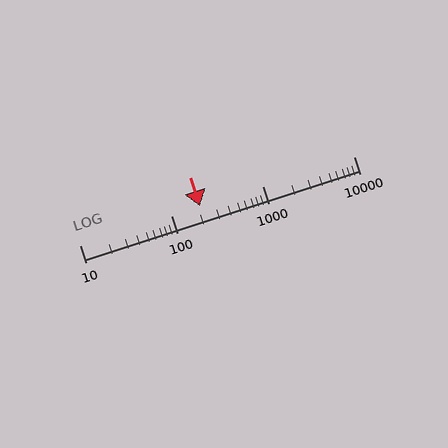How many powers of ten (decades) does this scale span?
The scale spans 3 decades, from 10 to 10000.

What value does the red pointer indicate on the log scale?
The pointer indicates approximately 210.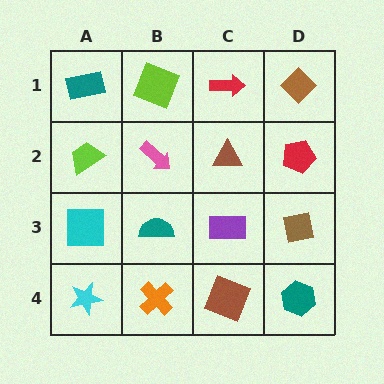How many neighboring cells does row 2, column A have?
3.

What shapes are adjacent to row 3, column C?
A brown triangle (row 2, column C), a brown square (row 4, column C), a teal semicircle (row 3, column B), a brown square (row 3, column D).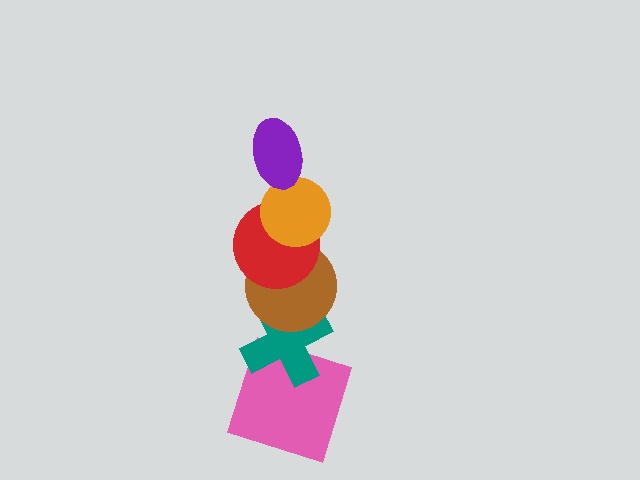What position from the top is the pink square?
The pink square is 6th from the top.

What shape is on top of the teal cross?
The brown circle is on top of the teal cross.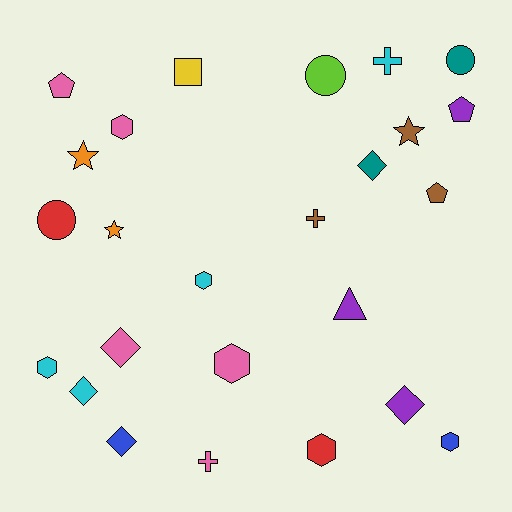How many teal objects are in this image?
There are 2 teal objects.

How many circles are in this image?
There are 3 circles.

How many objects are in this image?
There are 25 objects.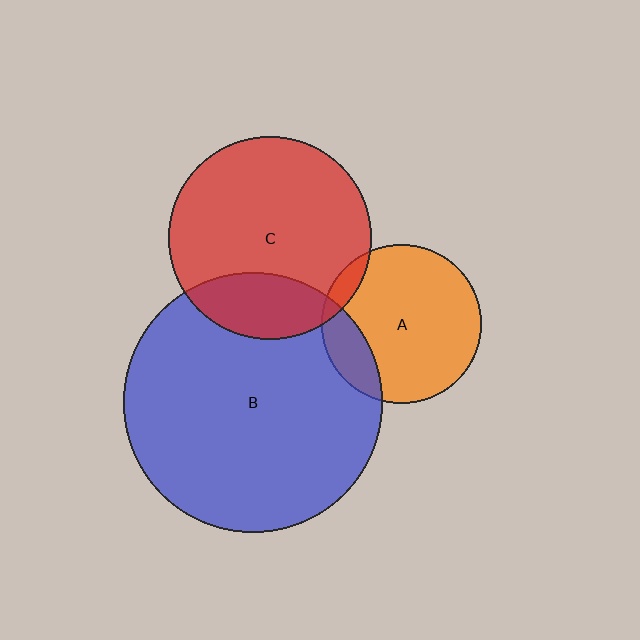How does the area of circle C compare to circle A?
Approximately 1.6 times.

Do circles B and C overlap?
Yes.